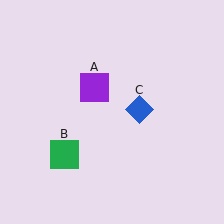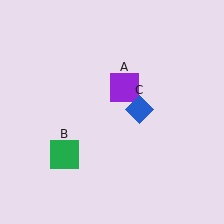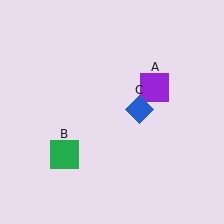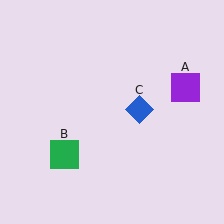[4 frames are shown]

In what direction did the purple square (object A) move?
The purple square (object A) moved right.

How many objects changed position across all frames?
1 object changed position: purple square (object A).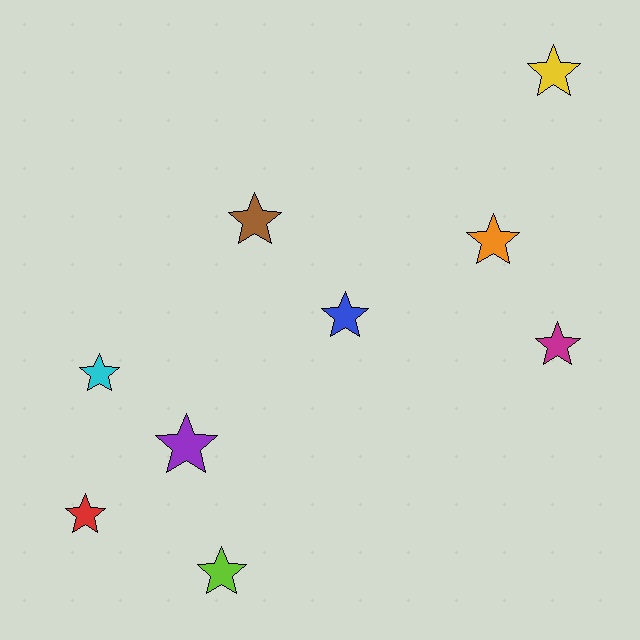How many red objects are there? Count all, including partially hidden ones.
There is 1 red object.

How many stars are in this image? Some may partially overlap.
There are 9 stars.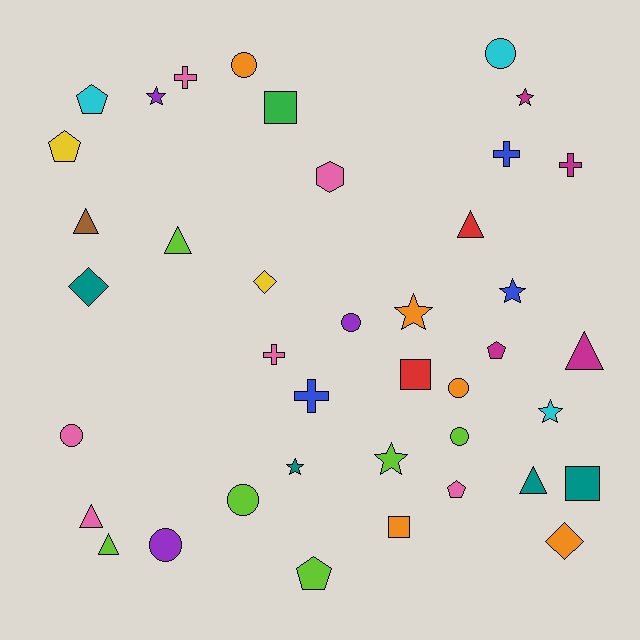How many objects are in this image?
There are 40 objects.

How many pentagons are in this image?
There are 5 pentagons.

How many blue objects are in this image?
There are 3 blue objects.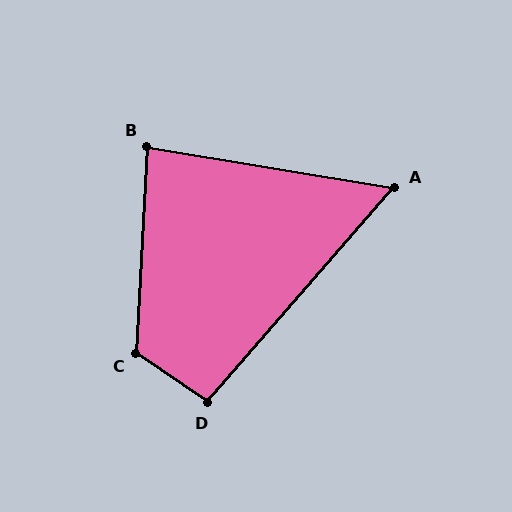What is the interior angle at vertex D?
Approximately 96 degrees (obtuse).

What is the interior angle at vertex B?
Approximately 84 degrees (acute).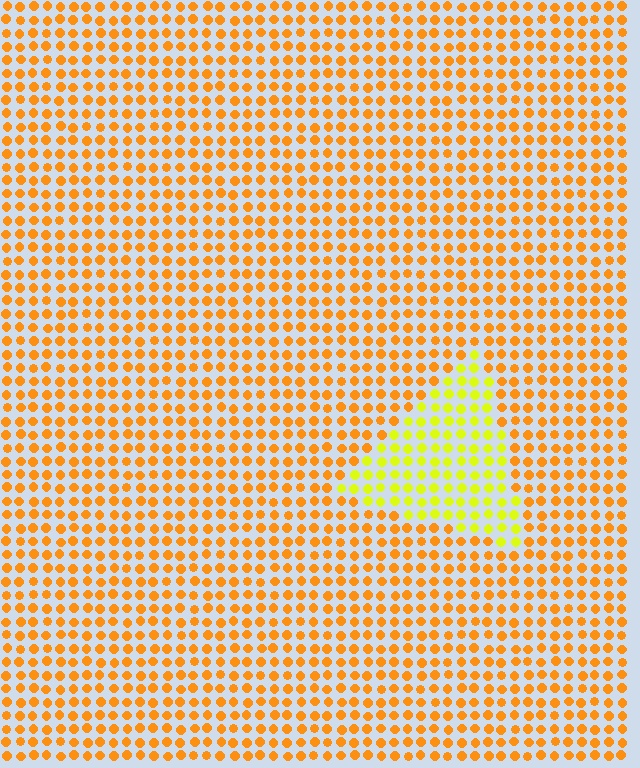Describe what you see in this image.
The image is filled with small orange elements in a uniform arrangement. A triangle-shaped region is visible where the elements are tinted to a slightly different hue, forming a subtle color boundary.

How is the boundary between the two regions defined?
The boundary is defined purely by a slight shift in hue (about 36 degrees). Spacing, size, and orientation are identical on both sides.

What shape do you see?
I see a triangle.